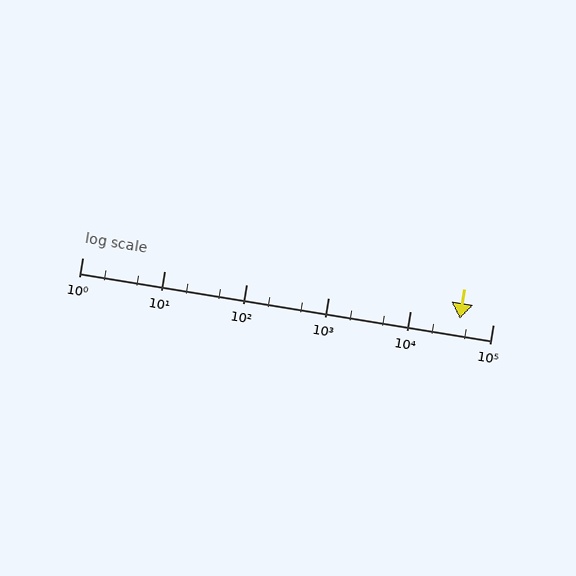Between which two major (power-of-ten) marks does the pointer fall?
The pointer is between 10000 and 100000.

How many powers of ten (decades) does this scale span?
The scale spans 5 decades, from 1 to 100000.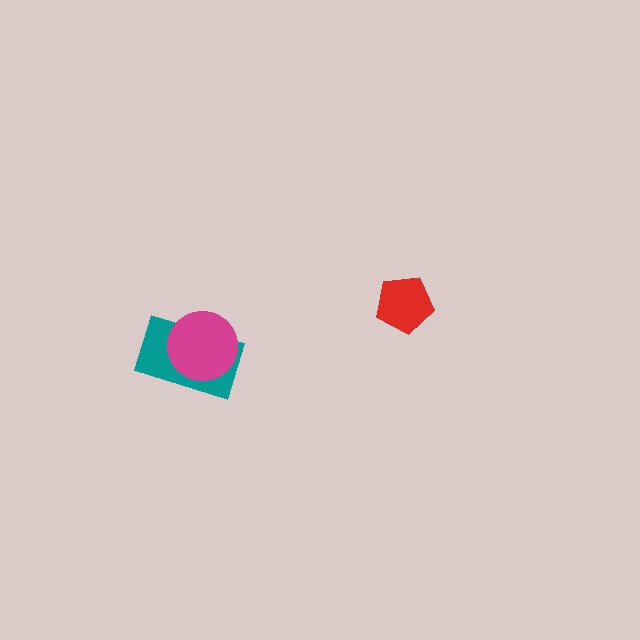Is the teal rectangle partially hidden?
Yes, it is partially covered by another shape.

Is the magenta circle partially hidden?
No, no other shape covers it.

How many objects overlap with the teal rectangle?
1 object overlaps with the teal rectangle.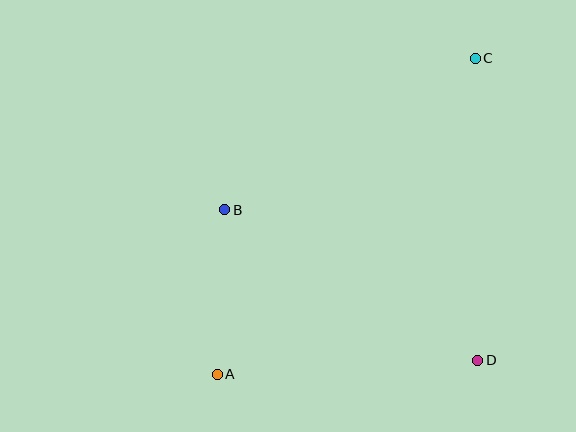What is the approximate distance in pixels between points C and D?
The distance between C and D is approximately 302 pixels.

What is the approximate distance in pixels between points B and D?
The distance between B and D is approximately 295 pixels.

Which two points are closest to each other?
Points A and B are closest to each other.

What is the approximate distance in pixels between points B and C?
The distance between B and C is approximately 293 pixels.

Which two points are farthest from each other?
Points A and C are farthest from each other.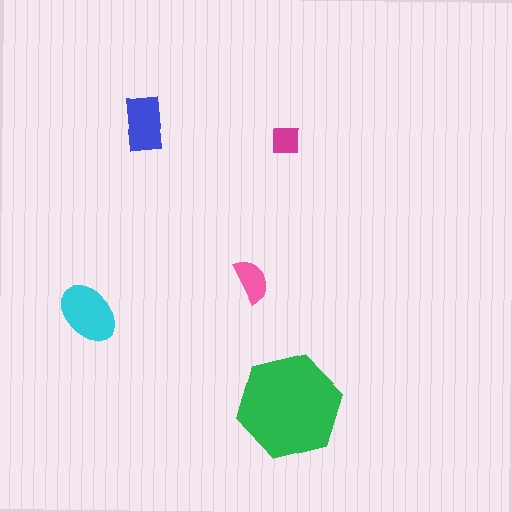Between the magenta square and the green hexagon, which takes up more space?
The green hexagon.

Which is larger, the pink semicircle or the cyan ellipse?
The cyan ellipse.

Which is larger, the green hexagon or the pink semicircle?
The green hexagon.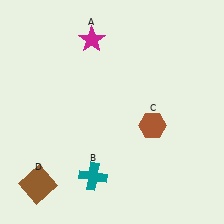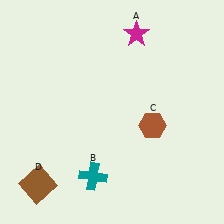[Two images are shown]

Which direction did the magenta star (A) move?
The magenta star (A) moved right.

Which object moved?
The magenta star (A) moved right.